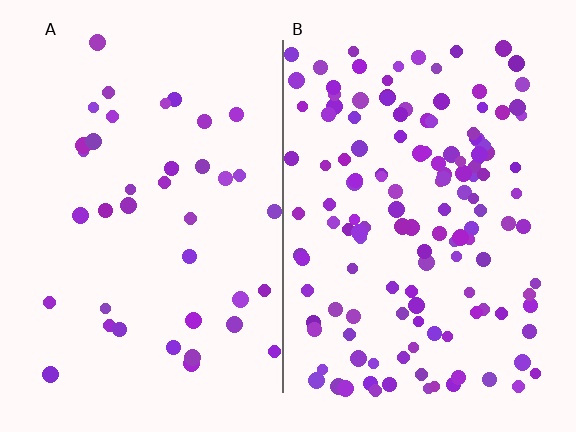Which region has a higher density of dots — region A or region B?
B (the right).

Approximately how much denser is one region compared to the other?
Approximately 3.5× — region B over region A.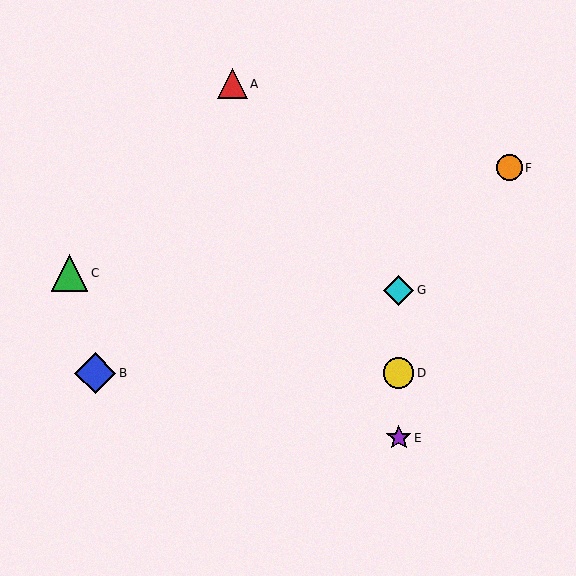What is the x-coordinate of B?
Object B is at x≈95.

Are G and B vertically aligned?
No, G is at x≈399 and B is at x≈95.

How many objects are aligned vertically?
3 objects (D, E, G) are aligned vertically.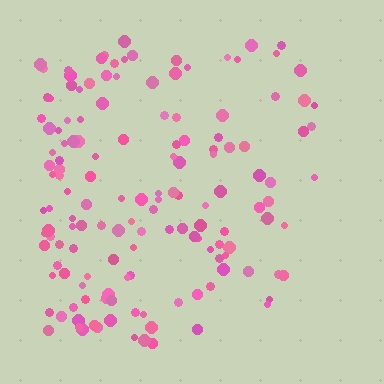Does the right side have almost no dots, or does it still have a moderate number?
Still a moderate number, just noticeably fewer than the left.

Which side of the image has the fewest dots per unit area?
The right.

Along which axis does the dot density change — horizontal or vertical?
Horizontal.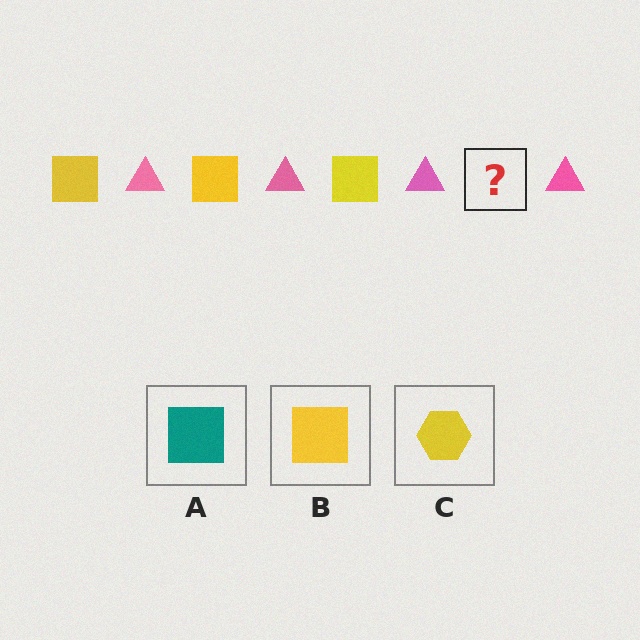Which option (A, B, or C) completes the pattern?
B.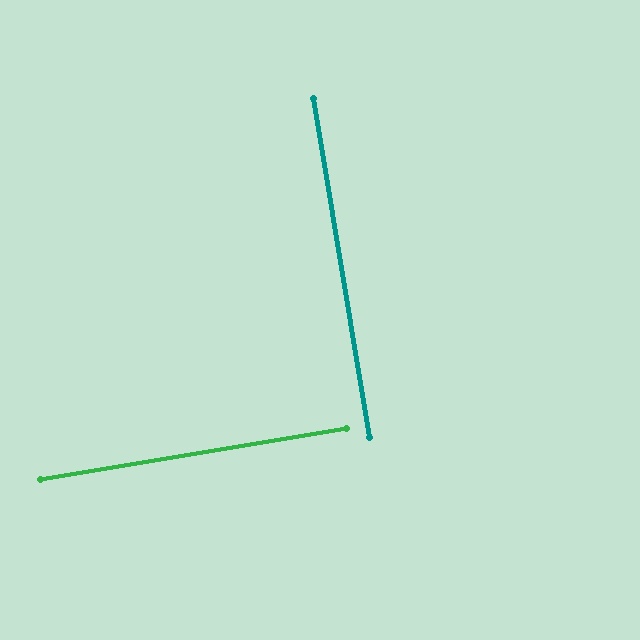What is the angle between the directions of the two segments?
Approximately 90 degrees.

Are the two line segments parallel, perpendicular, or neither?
Perpendicular — they meet at approximately 90°.